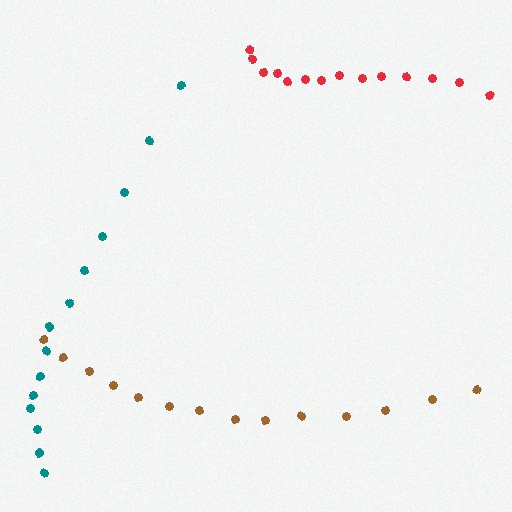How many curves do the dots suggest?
There are 3 distinct paths.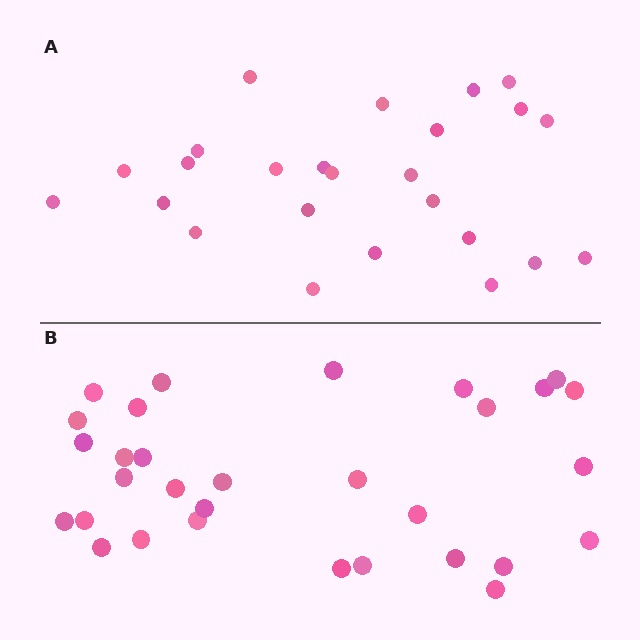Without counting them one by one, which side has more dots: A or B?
Region B (the bottom region) has more dots.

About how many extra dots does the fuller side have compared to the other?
Region B has about 6 more dots than region A.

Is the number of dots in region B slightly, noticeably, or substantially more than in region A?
Region B has only slightly more — the two regions are fairly close. The ratio is roughly 1.2 to 1.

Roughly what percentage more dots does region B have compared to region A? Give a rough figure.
About 25% more.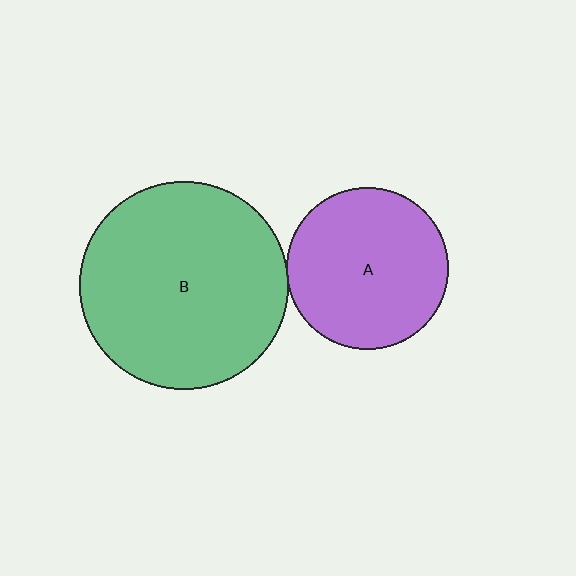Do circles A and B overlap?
Yes.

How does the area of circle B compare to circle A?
Approximately 1.7 times.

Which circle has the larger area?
Circle B (green).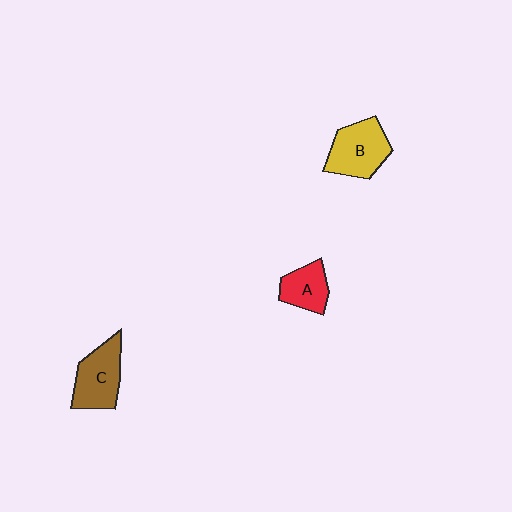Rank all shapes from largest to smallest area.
From largest to smallest: B (yellow), C (brown), A (red).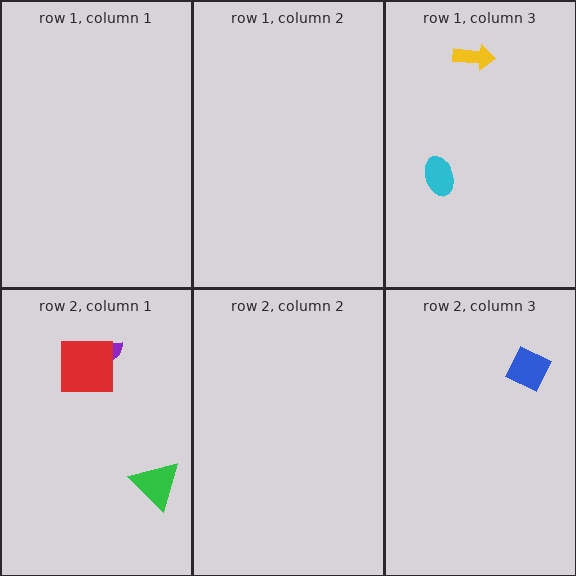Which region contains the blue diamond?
The row 2, column 3 region.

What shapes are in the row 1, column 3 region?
The yellow arrow, the cyan ellipse.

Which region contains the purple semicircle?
The row 2, column 1 region.